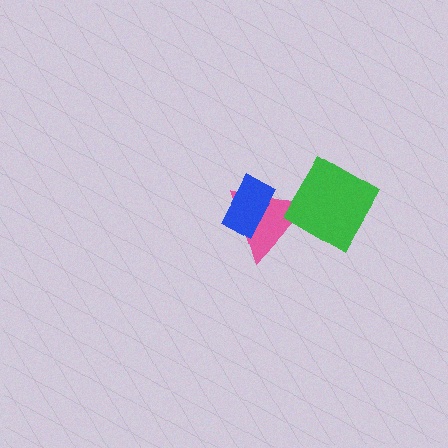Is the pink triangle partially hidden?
Yes, it is partially covered by another shape.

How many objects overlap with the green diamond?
1 object overlaps with the green diamond.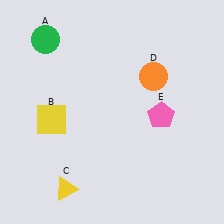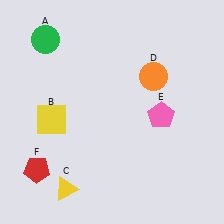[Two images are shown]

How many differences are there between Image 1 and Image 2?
There is 1 difference between the two images.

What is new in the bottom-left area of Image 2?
A red pentagon (F) was added in the bottom-left area of Image 2.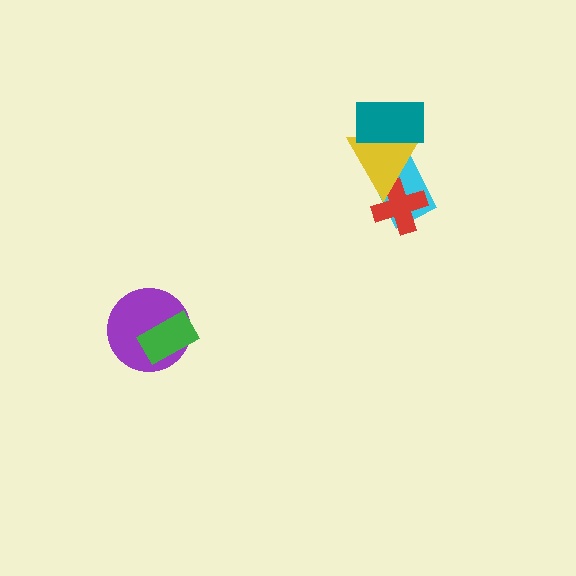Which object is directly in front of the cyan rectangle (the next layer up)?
The red cross is directly in front of the cyan rectangle.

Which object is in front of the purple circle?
The green rectangle is in front of the purple circle.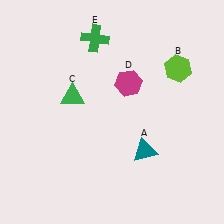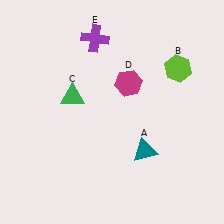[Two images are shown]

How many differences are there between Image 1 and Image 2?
There is 1 difference between the two images.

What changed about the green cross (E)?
In Image 1, E is green. In Image 2, it changed to purple.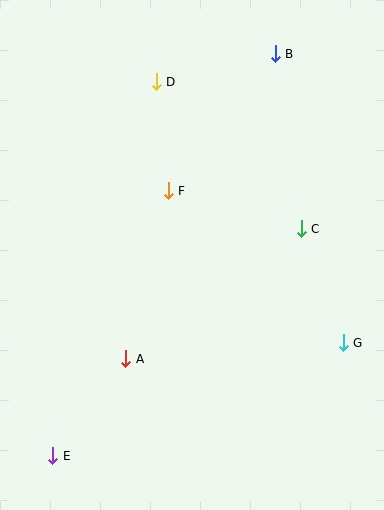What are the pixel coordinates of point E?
Point E is at (53, 456).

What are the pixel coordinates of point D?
Point D is at (156, 82).